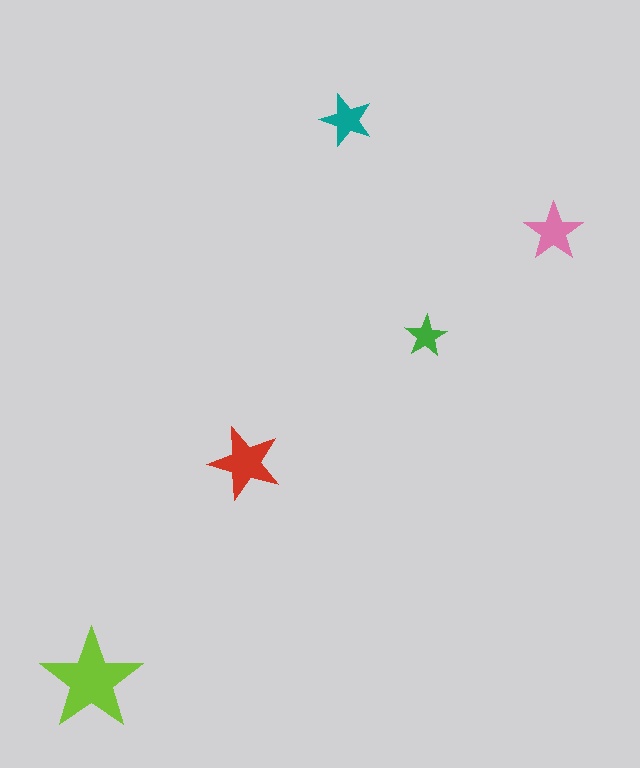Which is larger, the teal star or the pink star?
The pink one.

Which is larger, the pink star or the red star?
The red one.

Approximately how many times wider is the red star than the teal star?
About 1.5 times wider.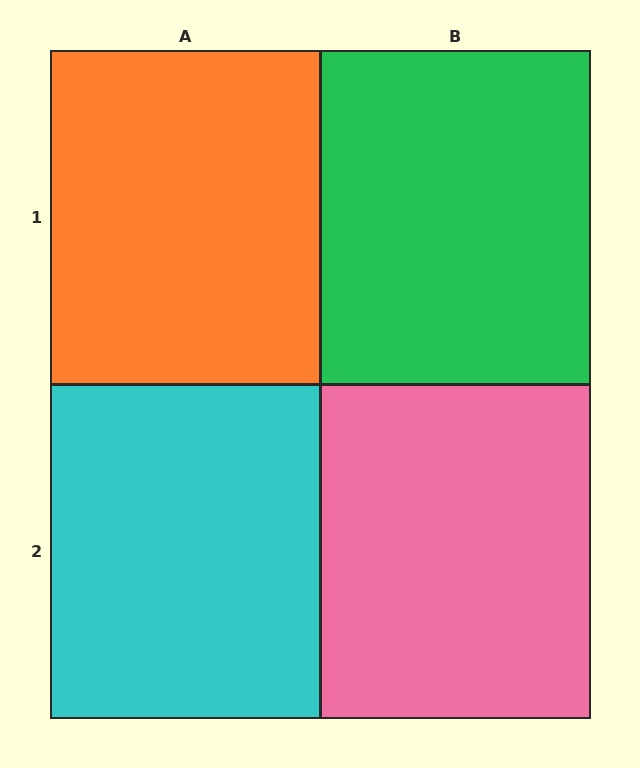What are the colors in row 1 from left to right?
Orange, green.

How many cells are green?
1 cell is green.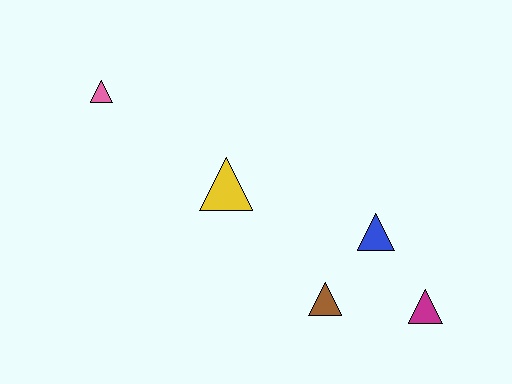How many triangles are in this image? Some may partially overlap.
There are 5 triangles.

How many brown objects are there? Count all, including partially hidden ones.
There is 1 brown object.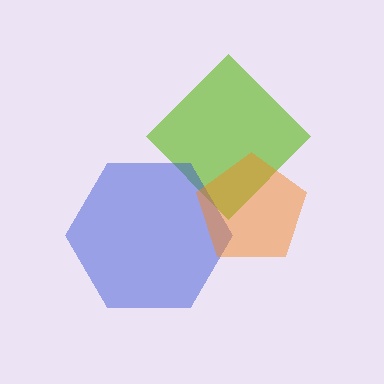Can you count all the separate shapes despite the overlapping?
Yes, there are 3 separate shapes.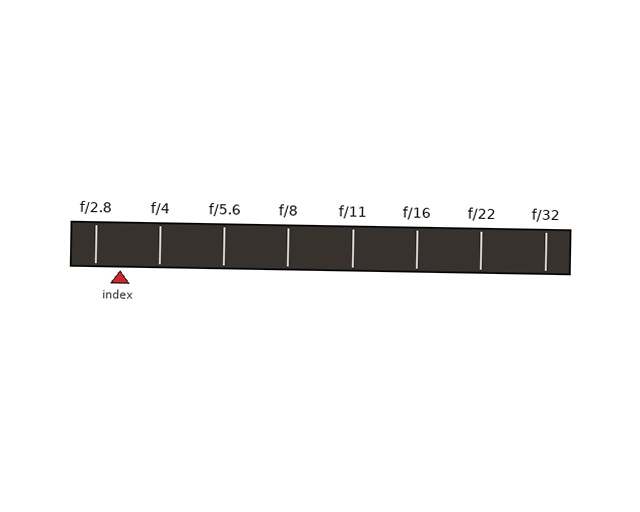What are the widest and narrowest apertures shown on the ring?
The widest aperture shown is f/2.8 and the narrowest is f/32.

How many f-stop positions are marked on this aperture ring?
There are 8 f-stop positions marked.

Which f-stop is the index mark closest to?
The index mark is closest to f/2.8.